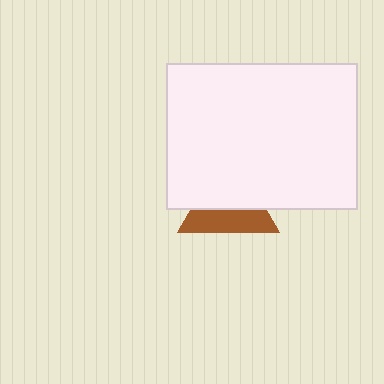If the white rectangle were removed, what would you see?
You would see the complete brown triangle.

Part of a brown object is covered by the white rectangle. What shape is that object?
It is a triangle.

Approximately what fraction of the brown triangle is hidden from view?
Roughly 54% of the brown triangle is hidden behind the white rectangle.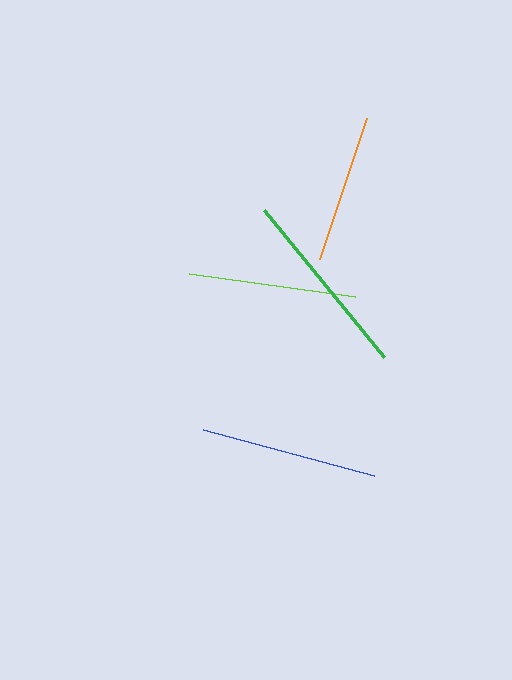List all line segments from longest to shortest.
From longest to shortest: green, blue, lime, orange.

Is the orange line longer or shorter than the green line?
The green line is longer than the orange line.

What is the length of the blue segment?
The blue segment is approximately 177 pixels long.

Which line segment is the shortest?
The orange line is the shortest at approximately 149 pixels.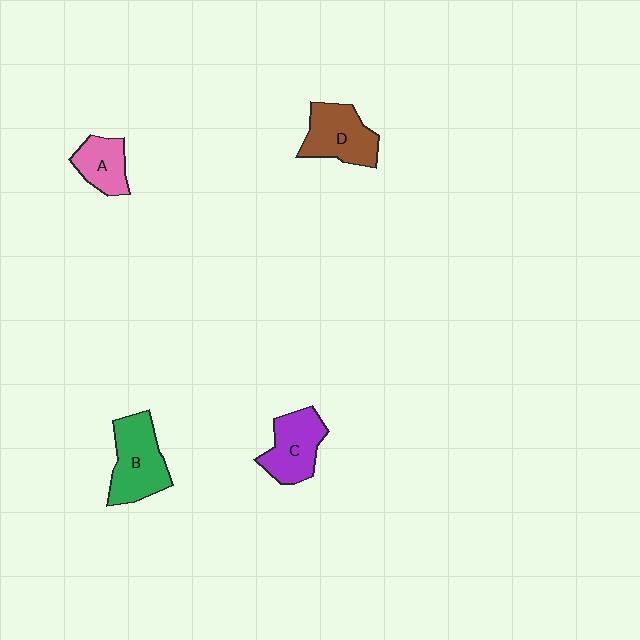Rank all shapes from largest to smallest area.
From largest to smallest: B (green), D (brown), C (purple), A (pink).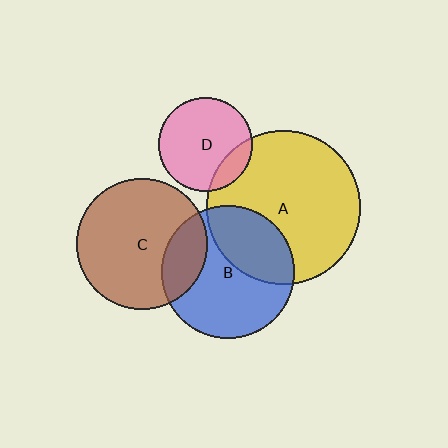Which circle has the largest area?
Circle A (yellow).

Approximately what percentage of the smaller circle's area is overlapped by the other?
Approximately 20%.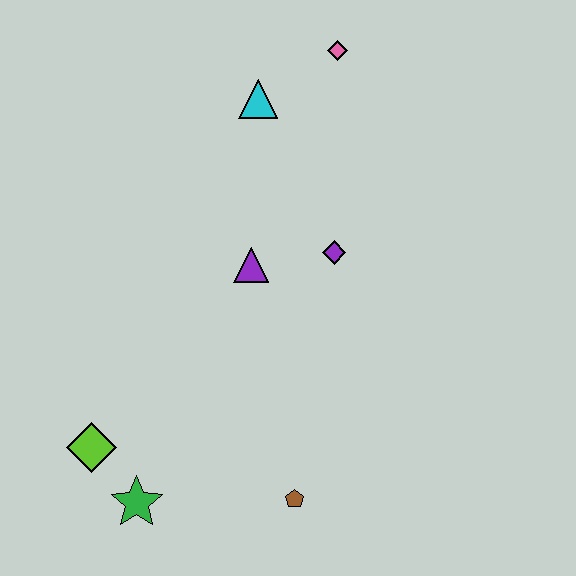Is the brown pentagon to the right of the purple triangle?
Yes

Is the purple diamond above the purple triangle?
Yes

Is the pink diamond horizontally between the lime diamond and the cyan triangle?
No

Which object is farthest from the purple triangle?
The green star is farthest from the purple triangle.